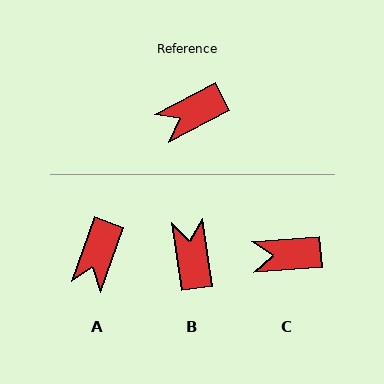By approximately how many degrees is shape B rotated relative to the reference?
Approximately 109 degrees clockwise.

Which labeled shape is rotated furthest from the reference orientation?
B, about 109 degrees away.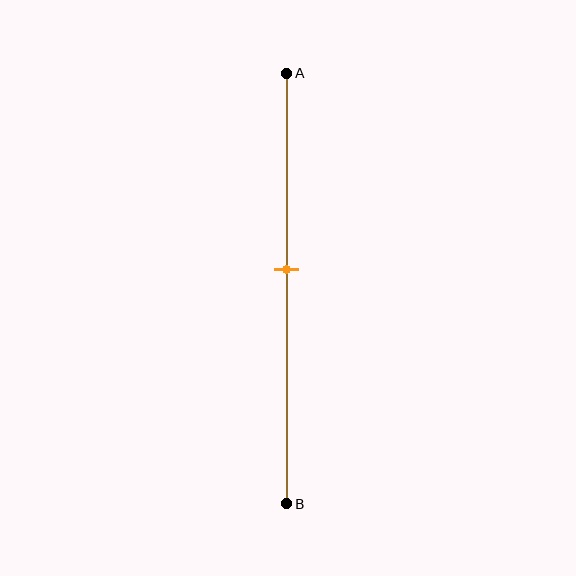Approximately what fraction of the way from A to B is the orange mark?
The orange mark is approximately 45% of the way from A to B.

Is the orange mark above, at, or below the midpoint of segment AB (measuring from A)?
The orange mark is above the midpoint of segment AB.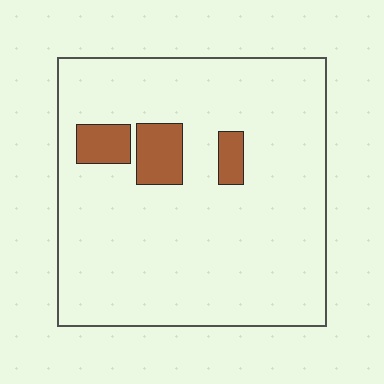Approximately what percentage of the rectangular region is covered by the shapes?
Approximately 10%.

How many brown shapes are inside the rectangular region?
3.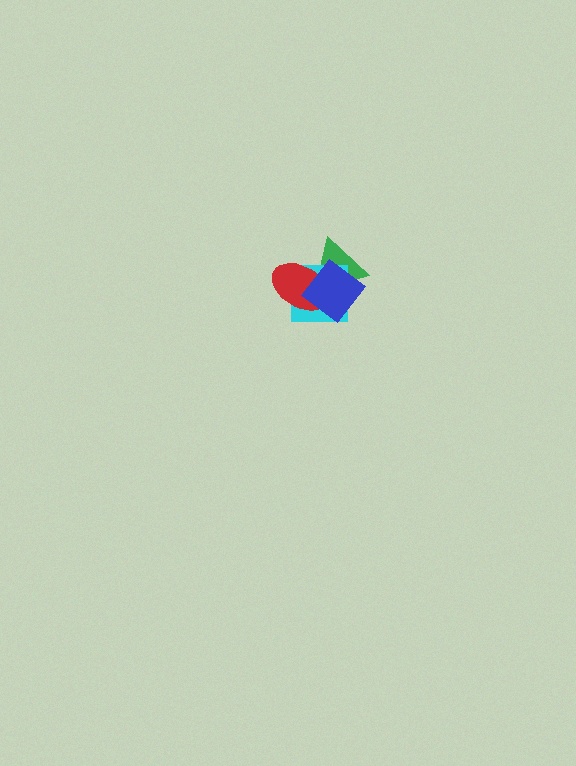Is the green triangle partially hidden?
Yes, it is partially covered by another shape.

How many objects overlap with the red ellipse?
3 objects overlap with the red ellipse.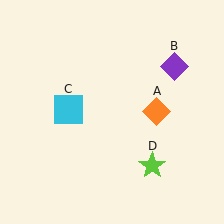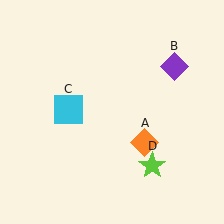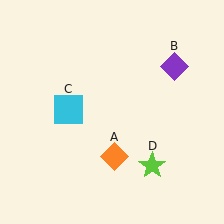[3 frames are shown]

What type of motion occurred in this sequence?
The orange diamond (object A) rotated clockwise around the center of the scene.